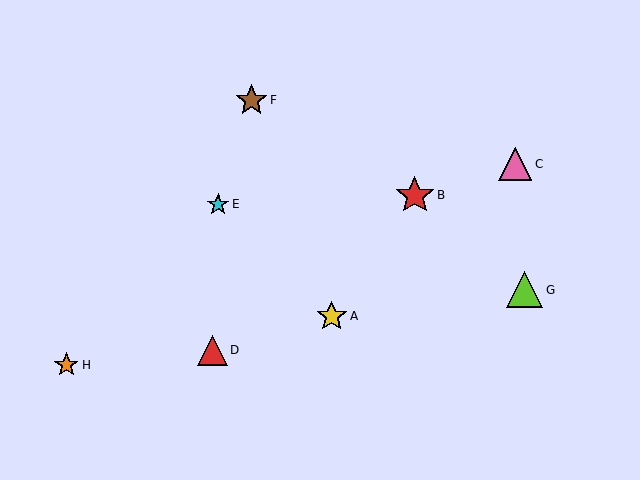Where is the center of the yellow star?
The center of the yellow star is at (332, 316).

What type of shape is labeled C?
Shape C is a pink triangle.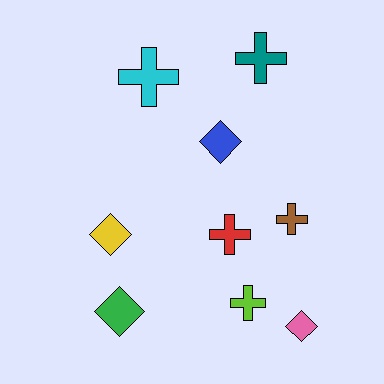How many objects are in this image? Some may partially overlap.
There are 9 objects.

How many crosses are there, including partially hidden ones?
There are 5 crosses.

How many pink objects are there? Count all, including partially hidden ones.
There is 1 pink object.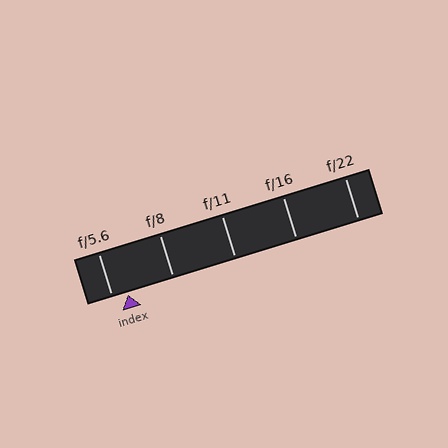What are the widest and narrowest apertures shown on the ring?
The widest aperture shown is f/5.6 and the narrowest is f/22.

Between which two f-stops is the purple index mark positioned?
The index mark is between f/5.6 and f/8.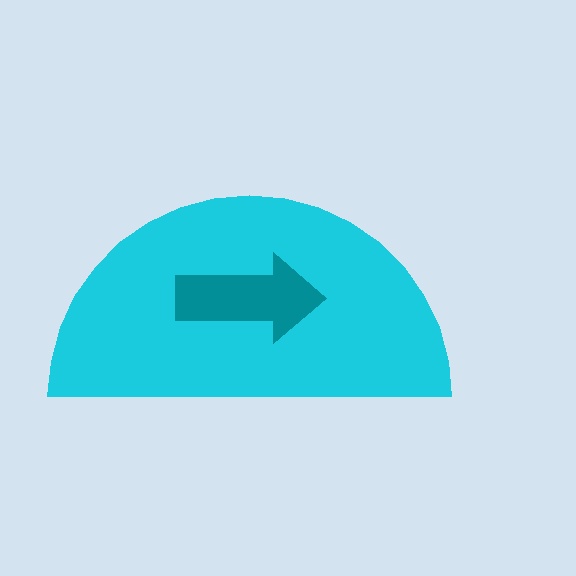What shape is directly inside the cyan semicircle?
The teal arrow.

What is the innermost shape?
The teal arrow.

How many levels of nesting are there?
2.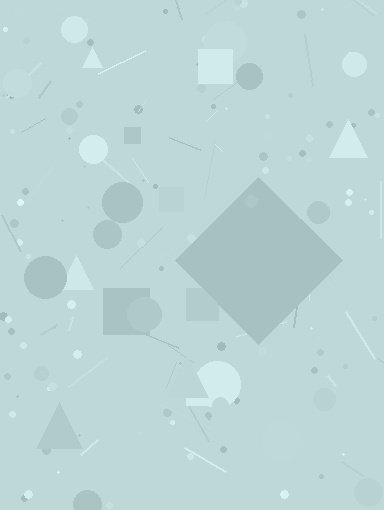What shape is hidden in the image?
A diamond is hidden in the image.